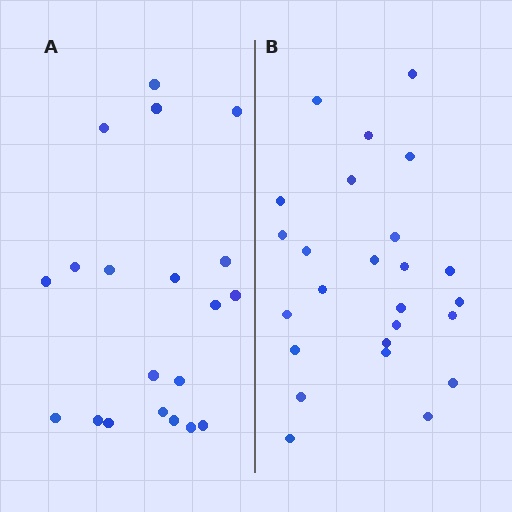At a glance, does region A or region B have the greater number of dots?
Region B (the right region) has more dots.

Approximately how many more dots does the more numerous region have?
Region B has about 5 more dots than region A.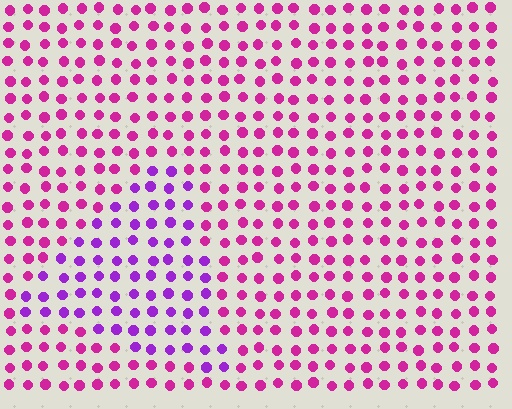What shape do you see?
I see a triangle.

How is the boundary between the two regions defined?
The boundary is defined purely by a slight shift in hue (about 37 degrees). Spacing, size, and orientation are identical on both sides.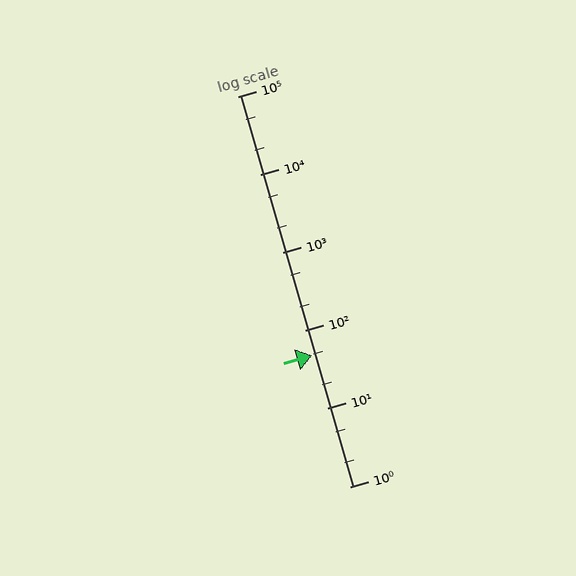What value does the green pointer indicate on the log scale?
The pointer indicates approximately 48.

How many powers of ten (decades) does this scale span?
The scale spans 5 decades, from 1 to 100000.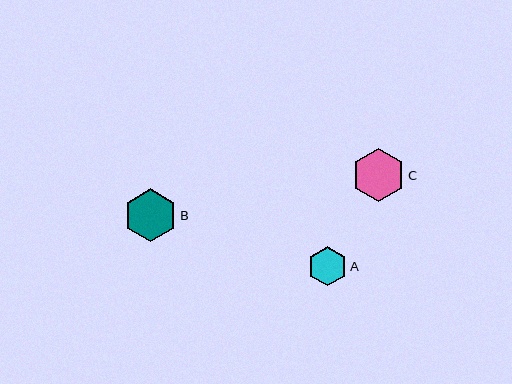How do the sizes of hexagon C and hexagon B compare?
Hexagon C and hexagon B are approximately the same size.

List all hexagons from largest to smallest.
From largest to smallest: C, B, A.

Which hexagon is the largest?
Hexagon C is the largest with a size of approximately 53 pixels.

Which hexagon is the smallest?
Hexagon A is the smallest with a size of approximately 39 pixels.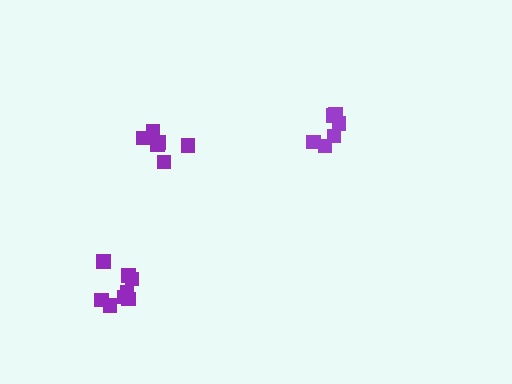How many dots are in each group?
Group 1: 6 dots, Group 2: 6 dots, Group 3: 8 dots (20 total).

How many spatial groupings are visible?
There are 3 spatial groupings.